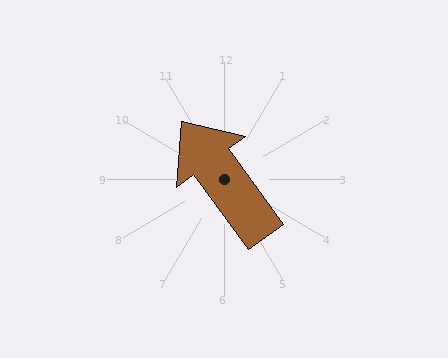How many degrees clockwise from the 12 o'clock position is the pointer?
Approximately 324 degrees.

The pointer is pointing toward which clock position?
Roughly 11 o'clock.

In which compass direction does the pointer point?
Northwest.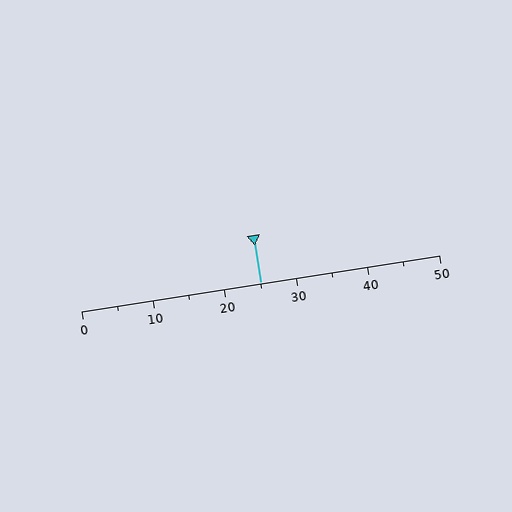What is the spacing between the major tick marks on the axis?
The major ticks are spaced 10 apart.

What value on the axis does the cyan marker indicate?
The marker indicates approximately 25.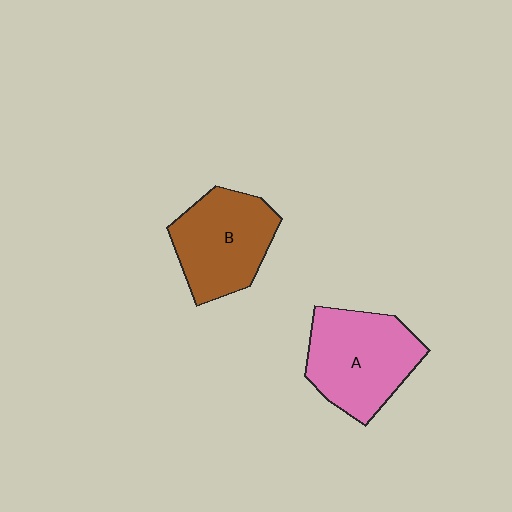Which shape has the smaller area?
Shape B (brown).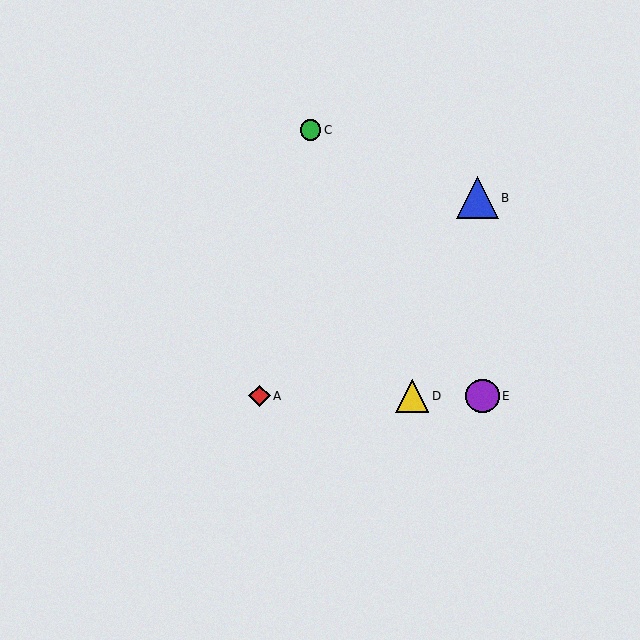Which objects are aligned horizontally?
Objects A, D, E are aligned horizontally.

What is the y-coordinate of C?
Object C is at y≈130.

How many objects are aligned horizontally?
3 objects (A, D, E) are aligned horizontally.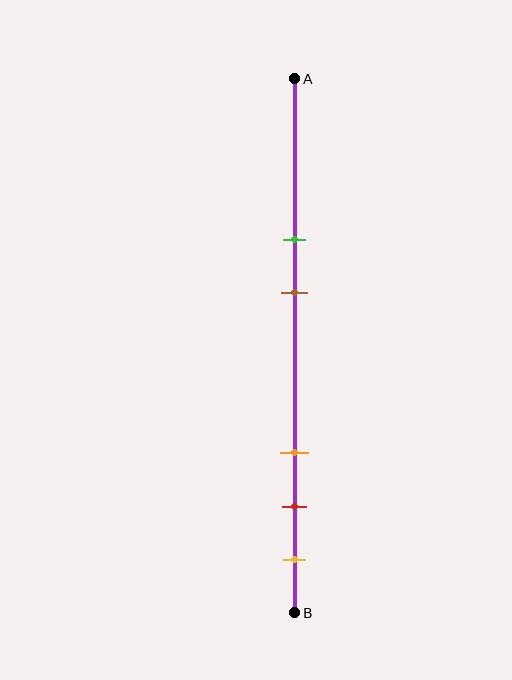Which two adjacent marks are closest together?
The red and yellow marks are the closest adjacent pair.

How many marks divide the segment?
There are 5 marks dividing the segment.